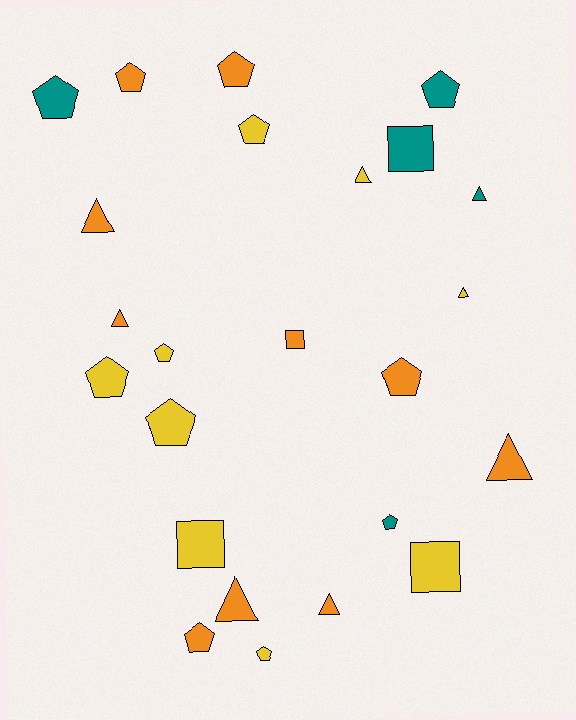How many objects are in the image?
There are 24 objects.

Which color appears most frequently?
Orange, with 10 objects.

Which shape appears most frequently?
Pentagon, with 12 objects.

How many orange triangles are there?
There are 5 orange triangles.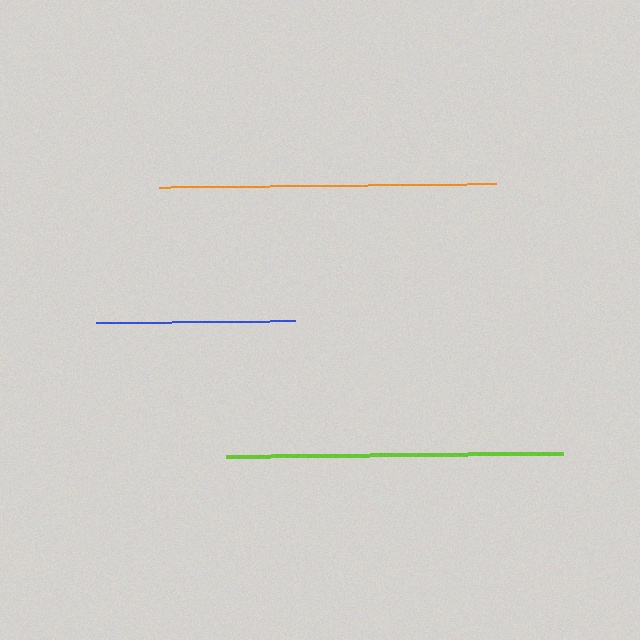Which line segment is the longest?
The orange line is the longest at approximately 337 pixels.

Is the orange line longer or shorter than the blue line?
The orange line is longer than the blue line.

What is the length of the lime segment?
The lime segment is approximately 336 pixels long.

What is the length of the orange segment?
The orange segment is approximately 337 pixels long.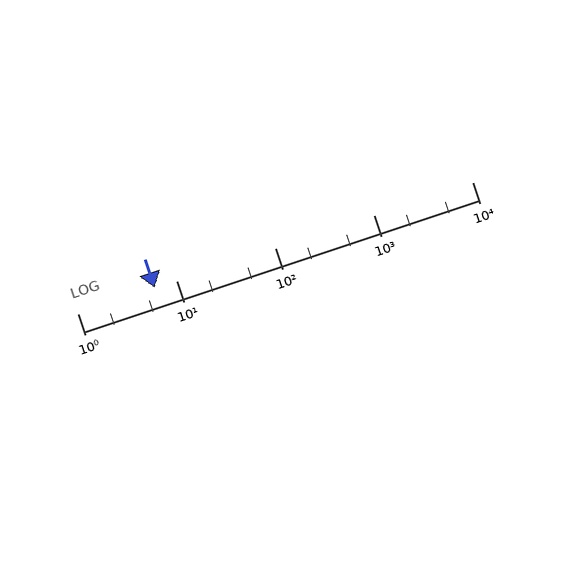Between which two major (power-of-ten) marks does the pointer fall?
The pointer is between 1 and 10.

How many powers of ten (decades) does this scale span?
The scale spans 4 decades, from 1 to 10000.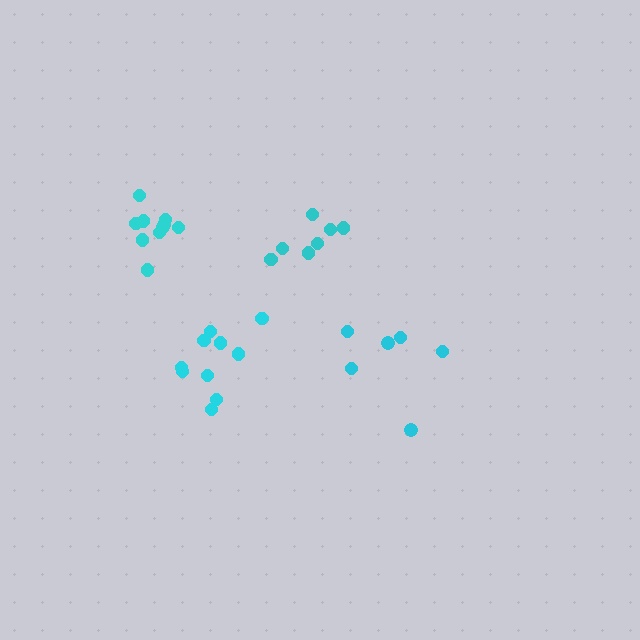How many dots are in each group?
Group 1: 10 dots, Group 2: 10 dots, Group 3: 6 dots, Group 4: 7 dots (33 total).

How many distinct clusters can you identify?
There are 4 distinct clusters.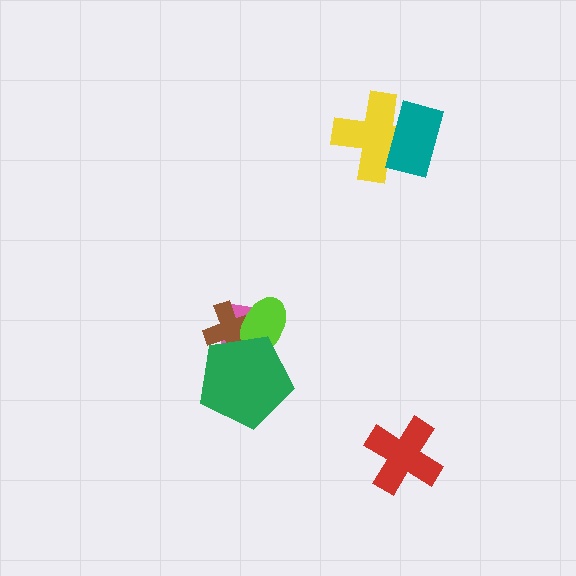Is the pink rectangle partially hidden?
Yes, it is partially covered by another shape.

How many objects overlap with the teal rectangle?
1 object overlaps with the teal rectangle.